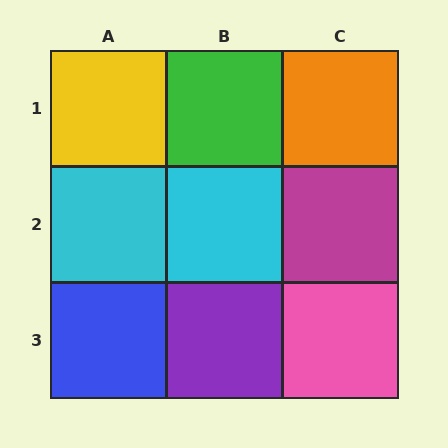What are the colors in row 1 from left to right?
Yellow, green, orange.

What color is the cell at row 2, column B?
Cyan.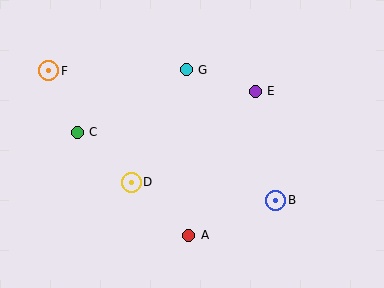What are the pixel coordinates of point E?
Point E is at (255, 91).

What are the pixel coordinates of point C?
Point C is at (77, 132).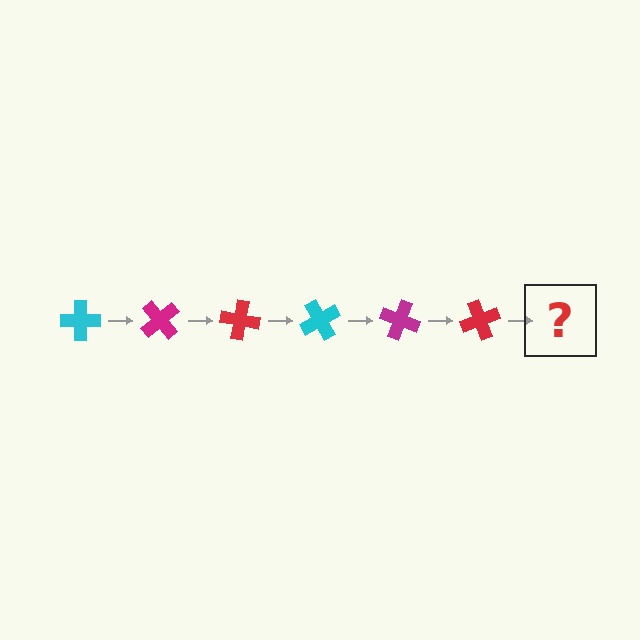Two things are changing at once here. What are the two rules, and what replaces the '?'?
The two rules are that it rotates 50 degrees each step and the color cycles through cyan, magenta, and red. The '?' should be a cyan cross, rotated 300 degrees from the start.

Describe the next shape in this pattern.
It should be a cyan cross, rotated 300 degrees from the start.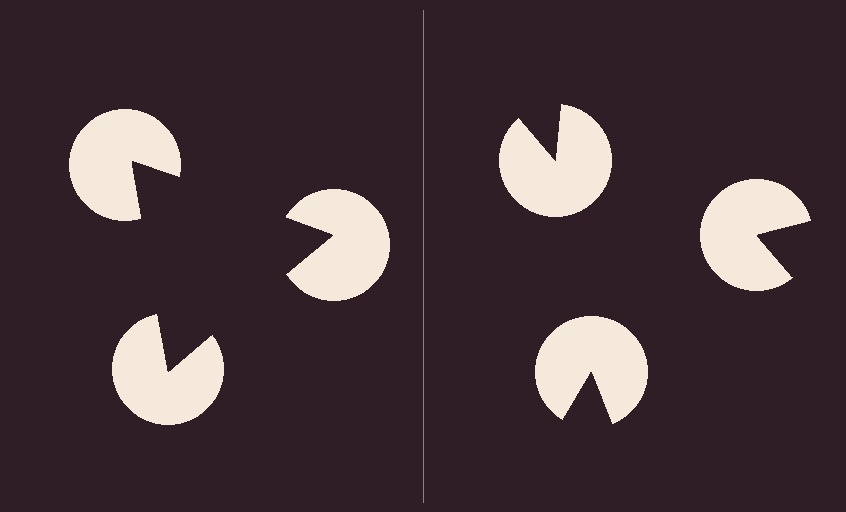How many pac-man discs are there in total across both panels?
6 — 3 on each side.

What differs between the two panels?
The pac-man discs are positioned identically on both sides; only the wedge orientations differ. On the left they align to a triangle; on the right they are misaligned.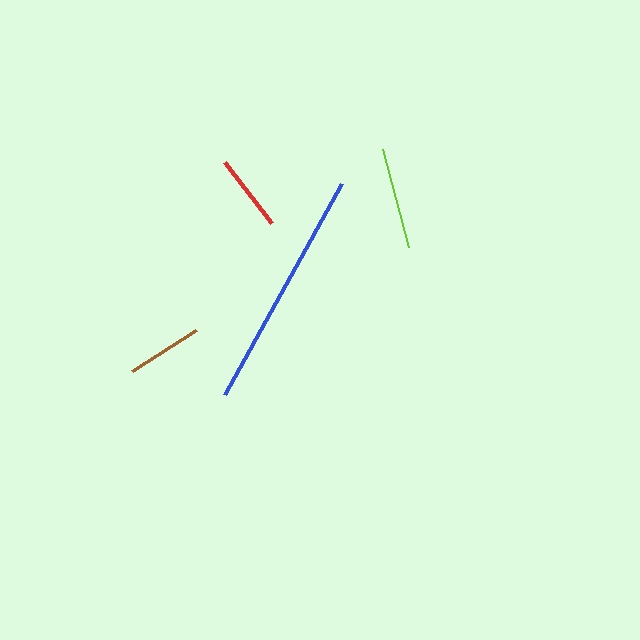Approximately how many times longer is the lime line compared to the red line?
The lime line is approximately 1.3 times the length of the red line.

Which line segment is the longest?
The blue line is the longest at approximately 241 pixels.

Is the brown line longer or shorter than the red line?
The red line is longer than the brown line.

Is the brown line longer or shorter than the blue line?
The blue line is longer than the brown line.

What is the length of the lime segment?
The lime segment is approximately 101 pixels long.